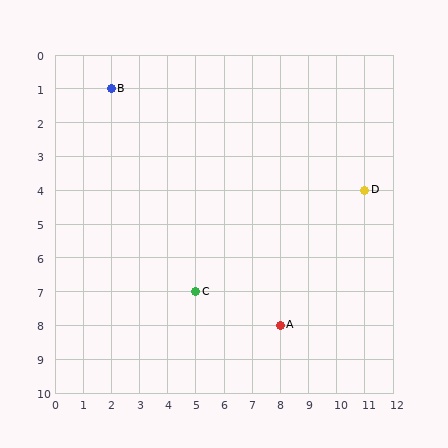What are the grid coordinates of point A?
Point A is at grid coordinates (8, 8).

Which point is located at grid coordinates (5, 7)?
Point C is at (5, 7).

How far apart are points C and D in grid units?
Points C and D are 6 columns and 3 rows apart (about 6.7 grid units diagonally).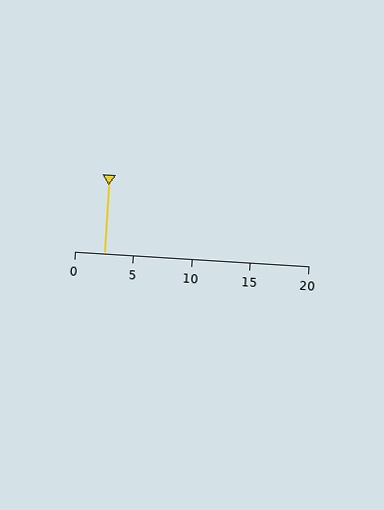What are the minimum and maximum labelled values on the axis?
The axis runs from 0 to 20.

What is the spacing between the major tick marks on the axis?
The major ticks are spaced 5 apart.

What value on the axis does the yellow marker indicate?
The marker indicates approximately 2.5.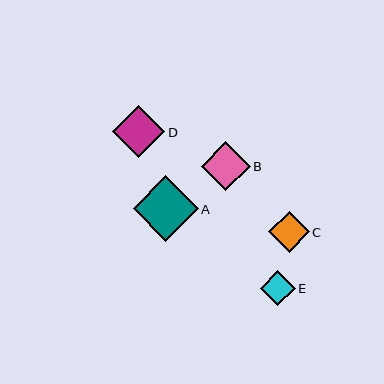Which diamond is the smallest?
Diamond E is the smallest with a size of approximately 35 pixels.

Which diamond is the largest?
Diamond A is the largest with a size of approximately 65 pixels.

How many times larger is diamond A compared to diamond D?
Diamond A is approximately 1.2 times the size of diamond D.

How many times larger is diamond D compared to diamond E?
Diamond D is approximately 1.5 times the size of diamond E.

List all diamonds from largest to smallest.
From largest to smallest: A, D, B, C, E.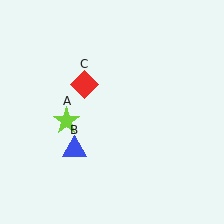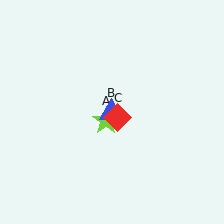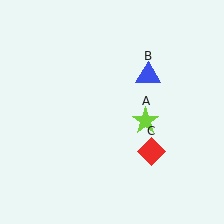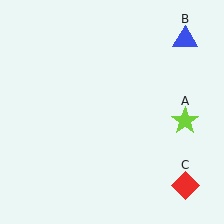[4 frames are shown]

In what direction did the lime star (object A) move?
The lime star (object A) moved right.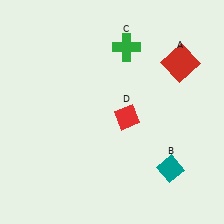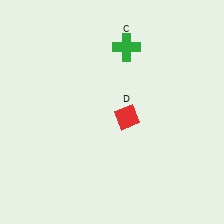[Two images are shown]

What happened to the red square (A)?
The red square (A) was removed in Image 2. It was in the top-right area of Image 1.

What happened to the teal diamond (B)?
The teal diamond (B) was removed in Image 2. It was in the bottom-right area of Image 1.